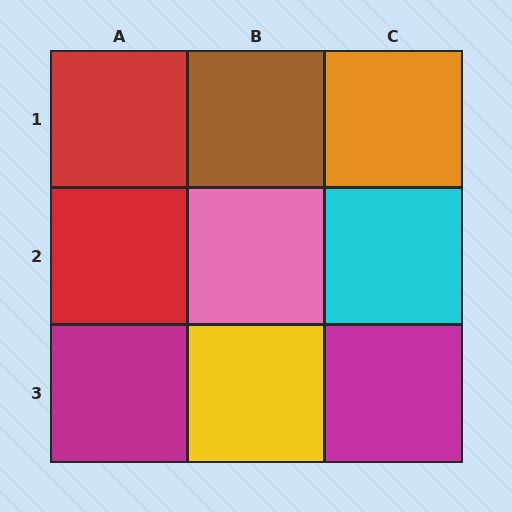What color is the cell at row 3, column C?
Magenta.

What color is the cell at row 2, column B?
Pink.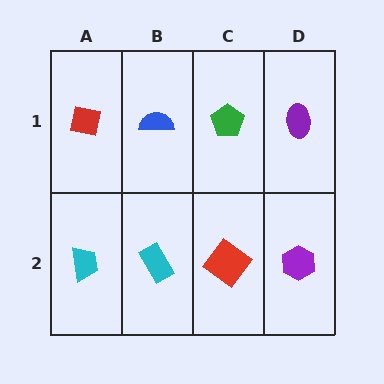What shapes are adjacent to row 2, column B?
A blue semicircle (row 1, column B), a cyan trapezoid (row 2, column A), a red diamond (row 2, column C).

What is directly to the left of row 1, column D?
A green pentagon.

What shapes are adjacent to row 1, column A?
A cyan trapezoid (row 2, column A), a blue semicircle (row 1, column B).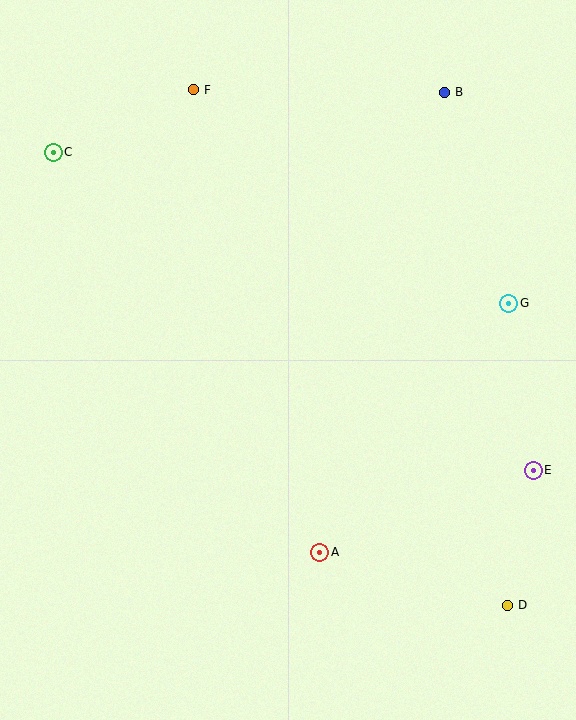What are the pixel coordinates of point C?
Point C is at (53, 152).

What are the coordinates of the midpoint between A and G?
The midpoint between A and G is at (414, 428).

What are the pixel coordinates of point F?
Point F is at (193, 90).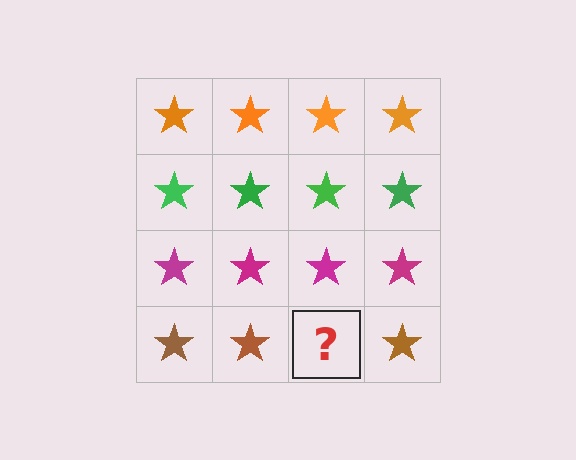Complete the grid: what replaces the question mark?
The question mark should be replaced with a brown star.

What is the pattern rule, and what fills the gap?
The rule is that each row has a consistent color. The gap should be filled with a brown star.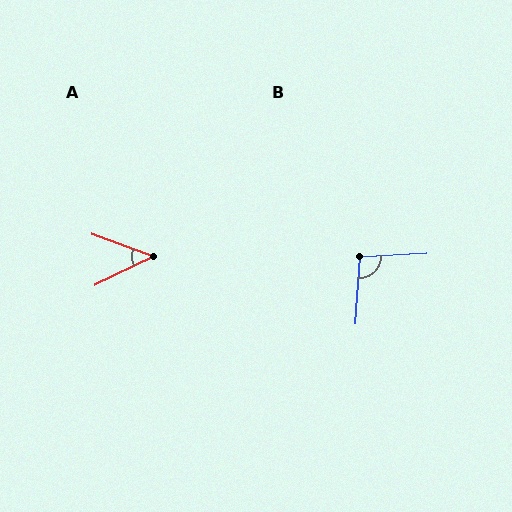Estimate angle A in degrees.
Approximately 46 degrees.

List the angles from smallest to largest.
A (46°), B (97°).